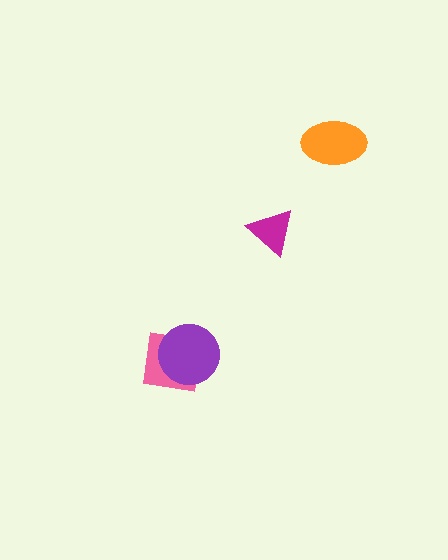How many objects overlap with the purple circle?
1 object overlaps with the purple circle.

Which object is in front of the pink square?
The purple circle is in front of the pink square.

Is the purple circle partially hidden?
No, no other shape covers it.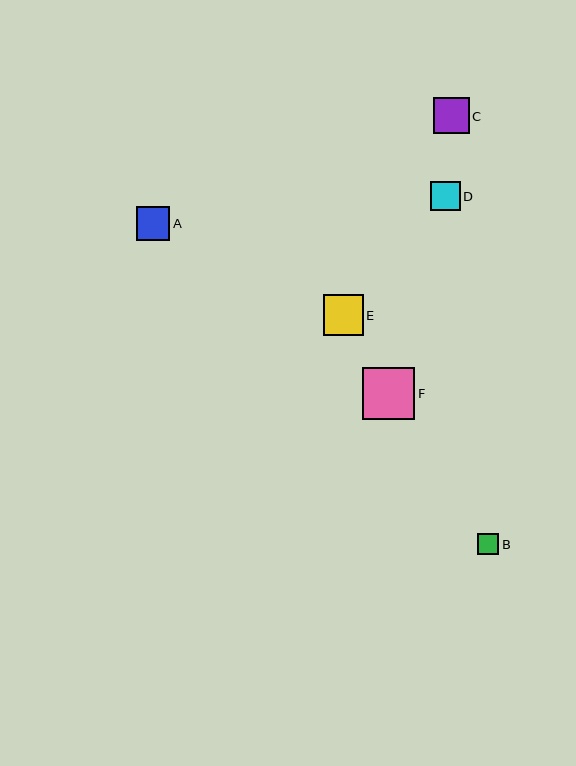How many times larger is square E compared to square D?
Square E is approximately 1.4 times the size of square D.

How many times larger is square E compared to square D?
Square E is approximately 1.4 times the size of square D.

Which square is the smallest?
Square B is the smallest with a size of approximately 21 pixels.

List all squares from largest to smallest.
From largest to smallest: F, E, C, A, D, B.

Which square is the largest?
Square F is the largest with a size of approximately 52 pixels.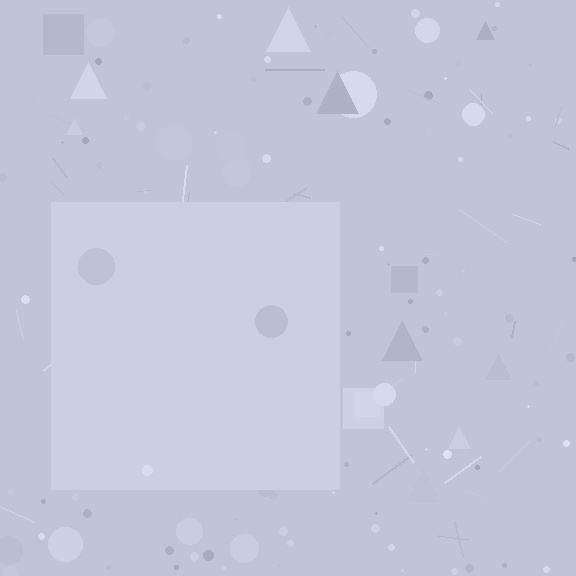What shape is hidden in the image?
A square is hidden in the image.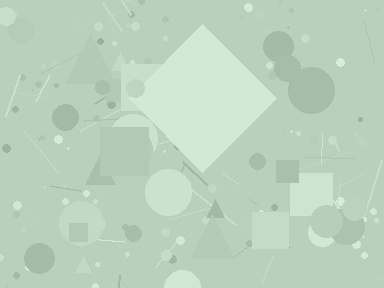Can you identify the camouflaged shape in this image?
The camouflaged shape is a diamond.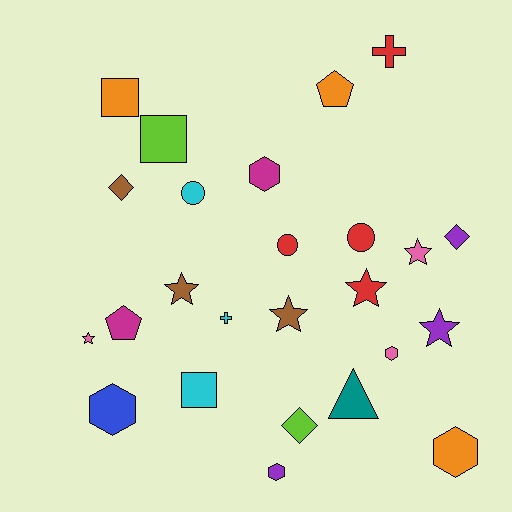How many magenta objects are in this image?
There are 2 magenta objects.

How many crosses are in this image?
There are 2 crosses.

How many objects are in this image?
There are 25 objects.